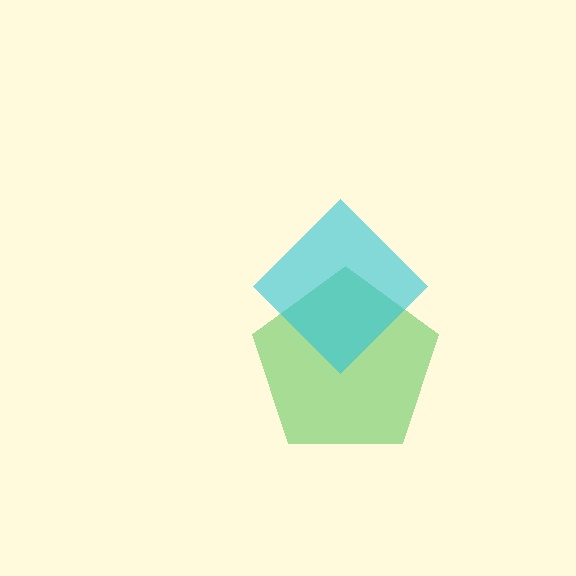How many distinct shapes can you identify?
There are 2 distinct shapes: a green pentagon, a cyan diamond.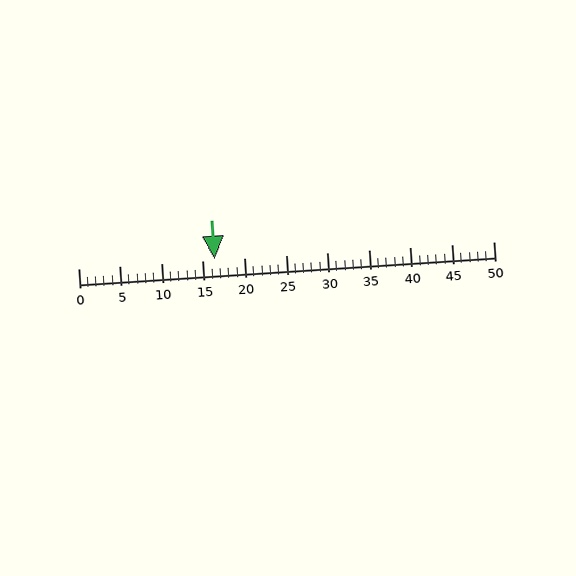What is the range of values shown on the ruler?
The ruler shows values from 0 to 50.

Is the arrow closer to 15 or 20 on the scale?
The arrow is closer to 15.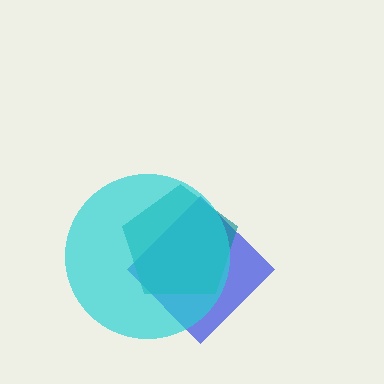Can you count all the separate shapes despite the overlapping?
Yes, there are 3 separate shapes.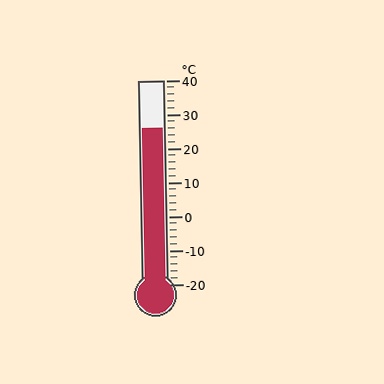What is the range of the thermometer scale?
The thermometer scale ranges from -20°C to 40°C.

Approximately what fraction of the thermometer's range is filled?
The thermometer is filled to approximately 75% of its range.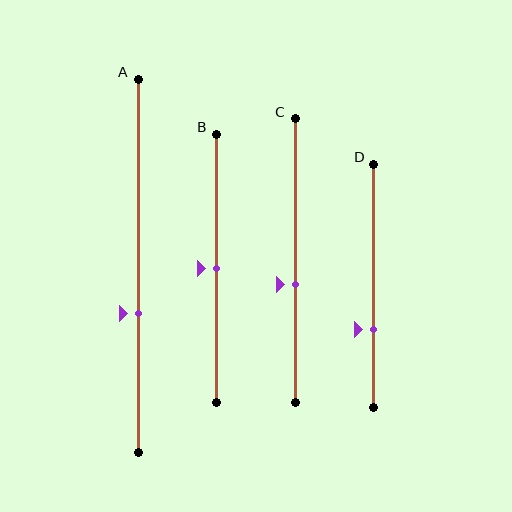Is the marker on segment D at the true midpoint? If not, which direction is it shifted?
No, the marker on segment D is shifted downward by about 18% of the segment length.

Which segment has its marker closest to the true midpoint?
Segment B has its marker closest to the true midpoint.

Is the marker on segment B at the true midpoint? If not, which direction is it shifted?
Yes, the marker on segment B is at the true midpoint.